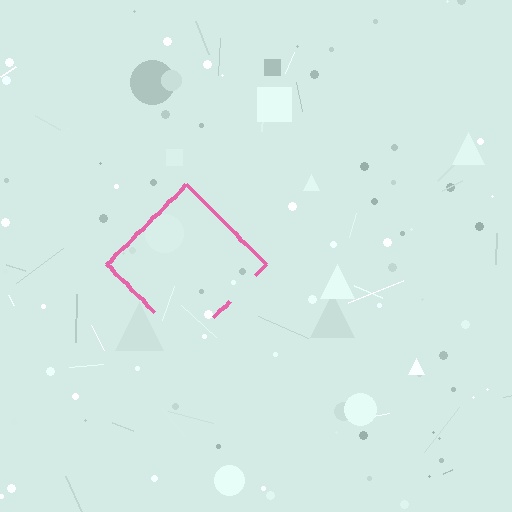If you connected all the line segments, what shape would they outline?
They would outline a diamond.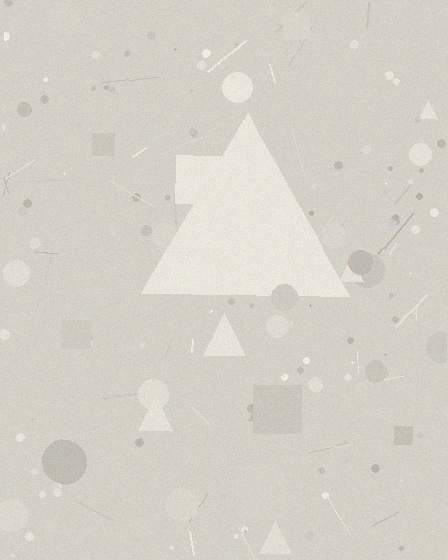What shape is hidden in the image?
A triangle is hidden in the image.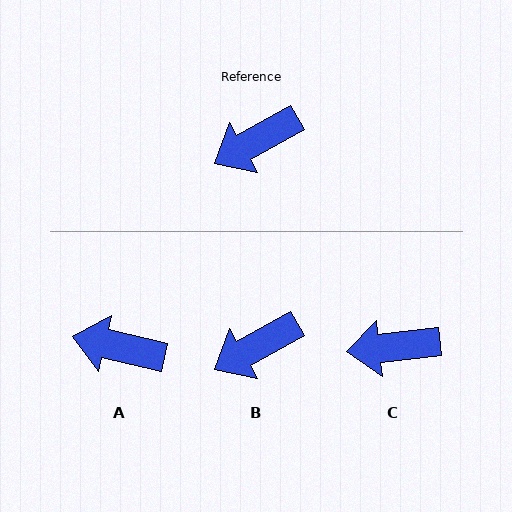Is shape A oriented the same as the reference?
No, it is off by about 42 degrees.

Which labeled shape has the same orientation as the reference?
B.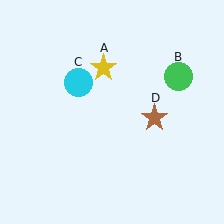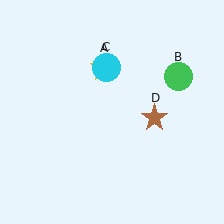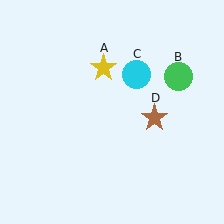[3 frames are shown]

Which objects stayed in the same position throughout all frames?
Yellow star (object A) and green circle (object B) and brown star (object D) remained stationary.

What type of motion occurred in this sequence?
The cyan circle (object C) rotated clockwise around the center of the scene.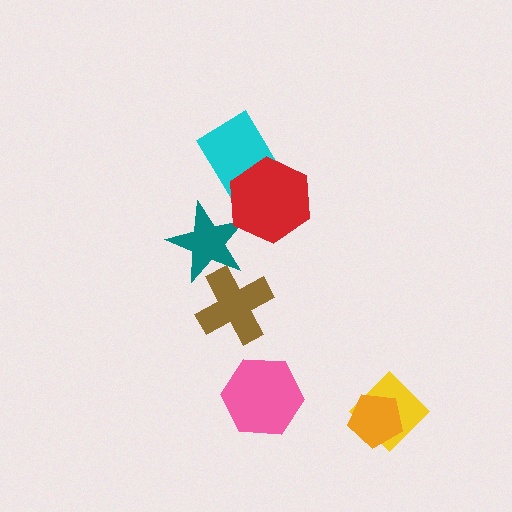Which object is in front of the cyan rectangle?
The red hexagon is in front of the cyan rectangle.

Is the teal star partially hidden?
Yes, it is partially covered by another shape.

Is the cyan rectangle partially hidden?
Yes, it is partially covered by another shape.